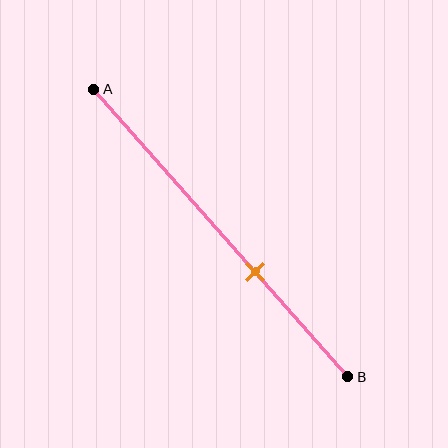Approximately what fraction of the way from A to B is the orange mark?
The orange mark is approximately 65% of the way from A to B.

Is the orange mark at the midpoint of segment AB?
No, the mark is at about 65% from A, not at the 50% midpoint.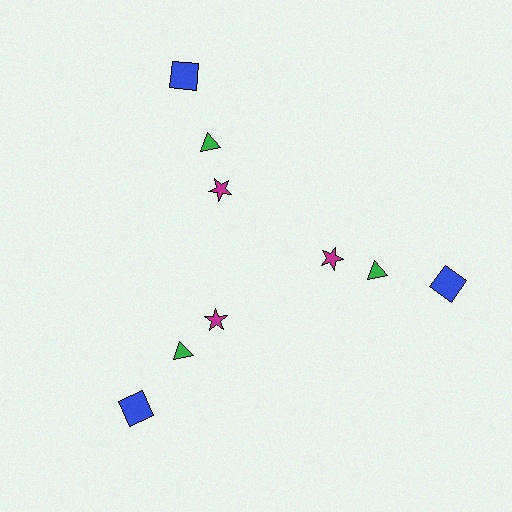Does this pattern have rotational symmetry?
Yes, this pattern has 3-fold rotational symmetry. It looks the same after rotating 120 degrees around the center.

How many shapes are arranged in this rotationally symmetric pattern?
There are 9 shapes, arranged in 3 groups of 3.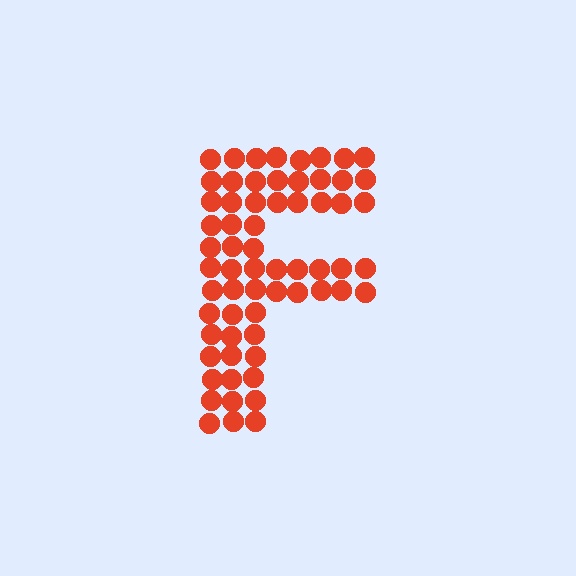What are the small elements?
The small elements are circles.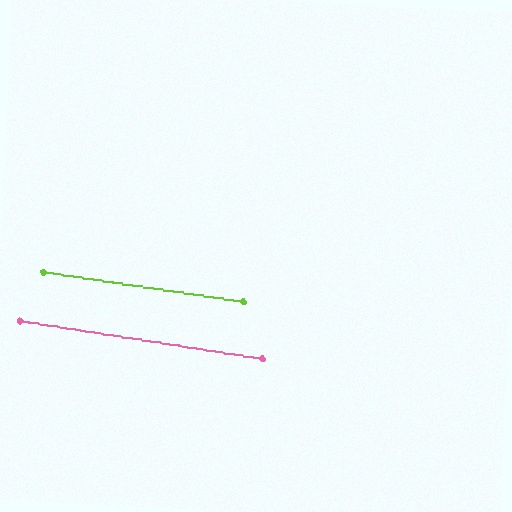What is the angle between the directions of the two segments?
Approximately 1 degree.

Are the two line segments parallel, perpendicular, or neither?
Parallel — their directions differ by only 0.5°.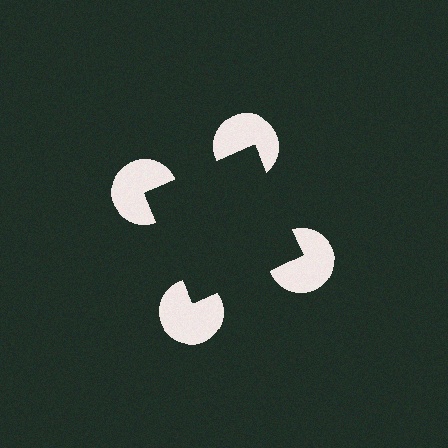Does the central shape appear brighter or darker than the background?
It typically appears slightly darker than the background, even though no actual brightness change is drawn.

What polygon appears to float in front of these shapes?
An illusory square — its edges are inferred from the aligned wedge cuts in the pac-man discs, not physically drawn.